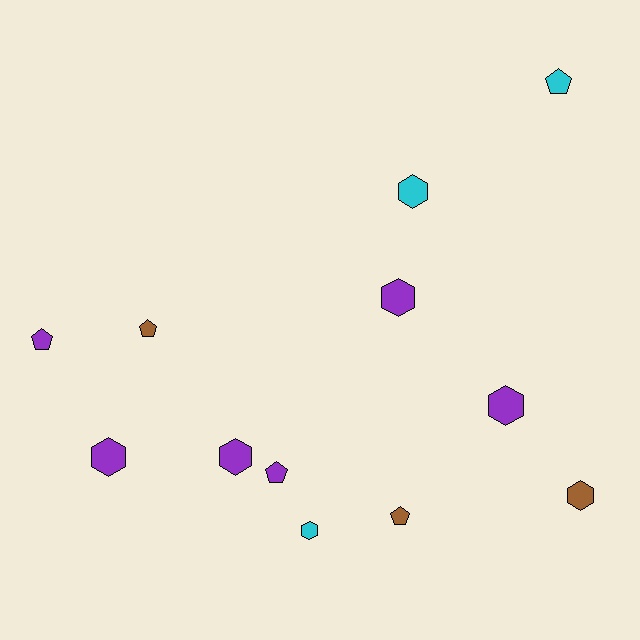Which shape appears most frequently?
Hexagon, with 7 objects.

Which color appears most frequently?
Purple, with 6 objects.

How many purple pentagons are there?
There are 2 purple pentagons.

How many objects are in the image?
There are 12 objects.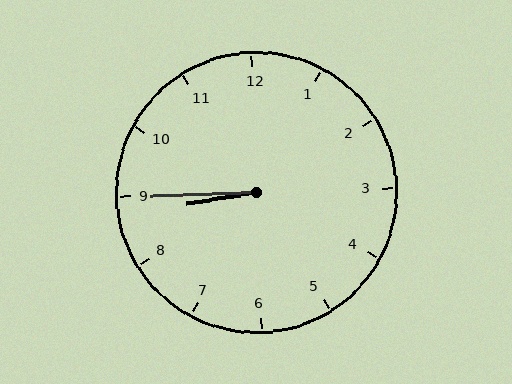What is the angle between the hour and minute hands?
Approximately 8 degrees.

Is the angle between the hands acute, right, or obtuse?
It is acute.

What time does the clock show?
8:45.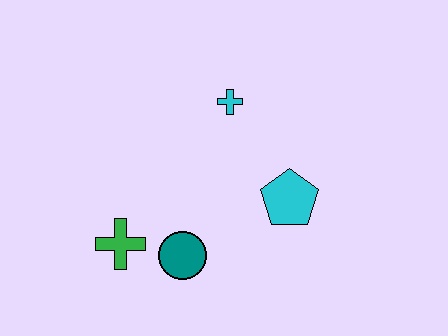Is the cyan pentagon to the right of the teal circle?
Yes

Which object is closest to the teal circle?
The green cross is closest to the teal circle.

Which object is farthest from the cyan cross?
The green cross is farthest from the cyan cross.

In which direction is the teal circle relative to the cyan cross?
The teal circle is below the cyan cross.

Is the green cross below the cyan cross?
Yes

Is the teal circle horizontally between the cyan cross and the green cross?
Yes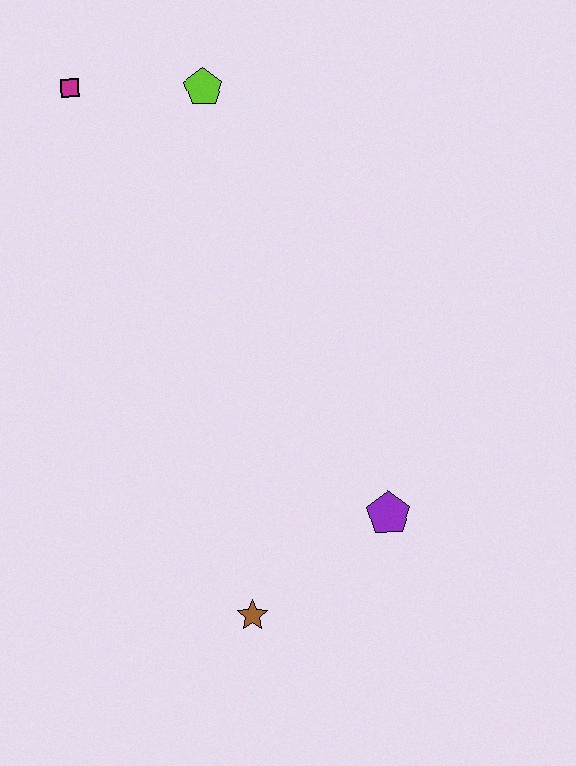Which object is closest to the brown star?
The purple pentagon is closest to the brown star.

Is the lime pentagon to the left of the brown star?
Yes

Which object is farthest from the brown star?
The magenta square is farthest from the brown star.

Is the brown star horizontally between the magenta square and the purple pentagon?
Yes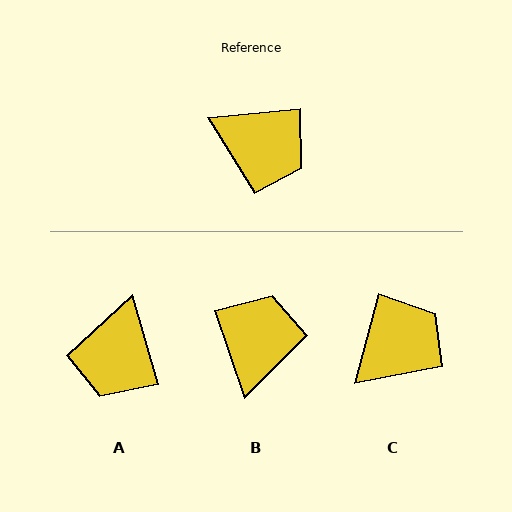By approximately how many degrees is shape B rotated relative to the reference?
Approximately 103 degrees counter-clockwise.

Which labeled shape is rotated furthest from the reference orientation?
B, about 103 degrees away.